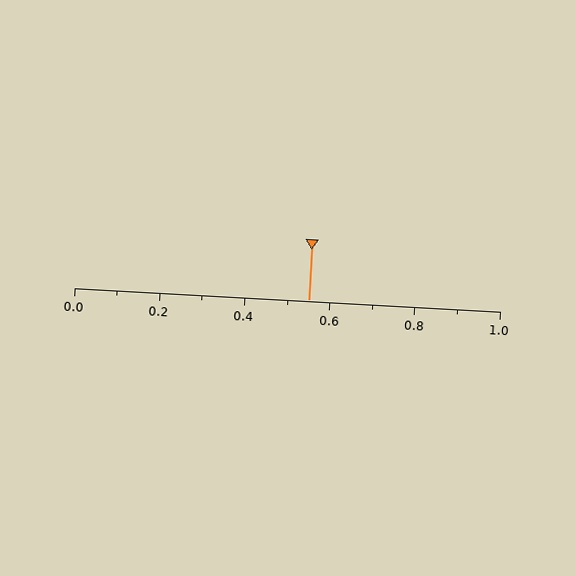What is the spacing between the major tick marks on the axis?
The major ticks are spaced 0.2 apart.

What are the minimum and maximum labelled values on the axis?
The axis runs from 0.0 to 1.0.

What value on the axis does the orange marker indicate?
The marker indicates approximately 0.55.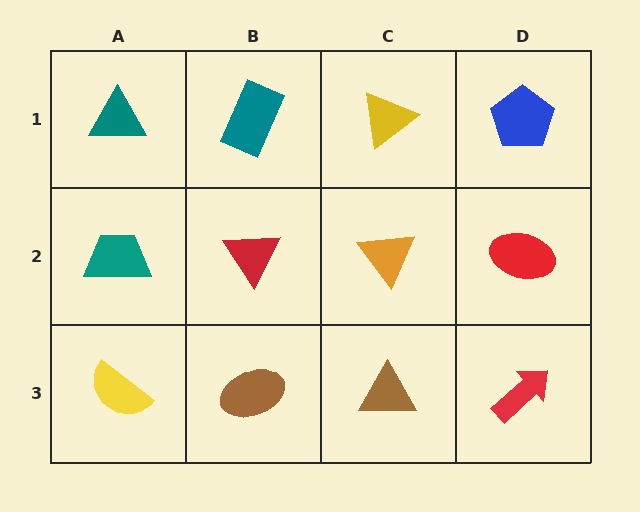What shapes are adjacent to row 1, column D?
A red ellipse (row 2, column D), a yellow triangle (row 1, column C).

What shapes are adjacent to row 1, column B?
A red triangle (row 2, column B), a teal triangle (row 1, column A), a yellow triangle (row 1, column C).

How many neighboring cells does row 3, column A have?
2.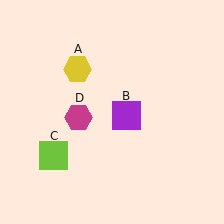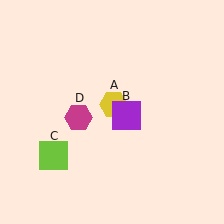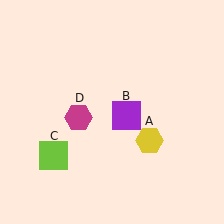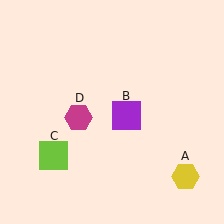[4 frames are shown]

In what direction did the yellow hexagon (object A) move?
The yellow hexagon (object A) moved down and to the right.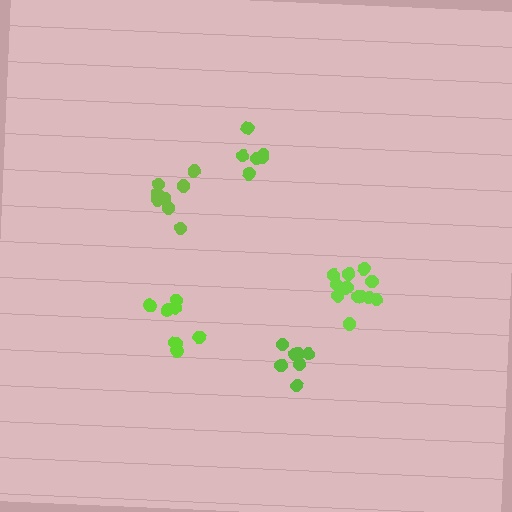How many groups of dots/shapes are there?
There are 5 groups.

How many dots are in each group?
Group 1: 13 dots, Group 2: 8 dots, Group 3: 8 dots, Group 4: 9 dots, Group 5: 7 dots (45 total).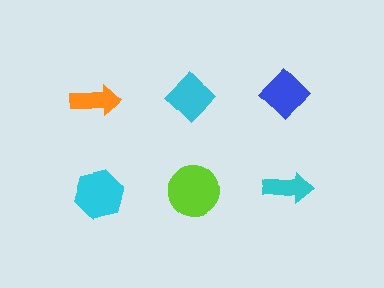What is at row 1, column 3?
A blue diamond.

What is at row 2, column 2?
A lime circle.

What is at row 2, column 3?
A cyan arrow.